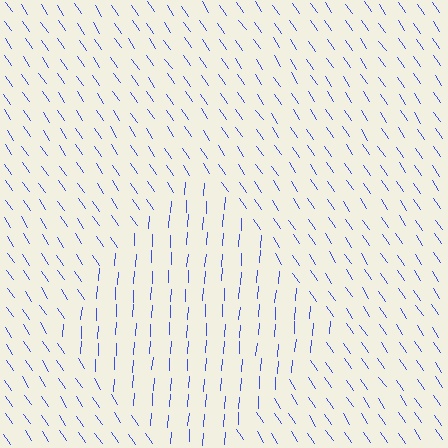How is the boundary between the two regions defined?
The boundary is defined purely by a change in line orientation (approximately 38 degrees difference). All lines are the same color and thickness.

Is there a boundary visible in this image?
Yes, there is a texture boundary formed by a change in line orientation.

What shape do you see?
I see a diamond.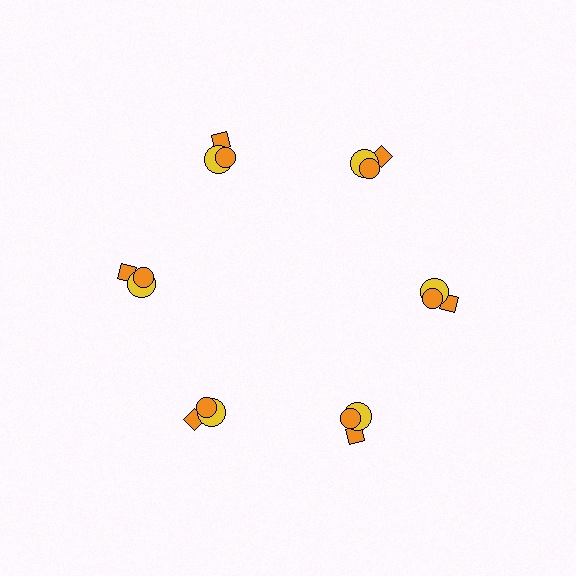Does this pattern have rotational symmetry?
Yes, this pattern has 6-fold rotational symmetry. It looks the same after rotating 60 degrees around the center.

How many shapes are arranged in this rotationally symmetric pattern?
There are 18 shapes, arranged in 6 groups of 3.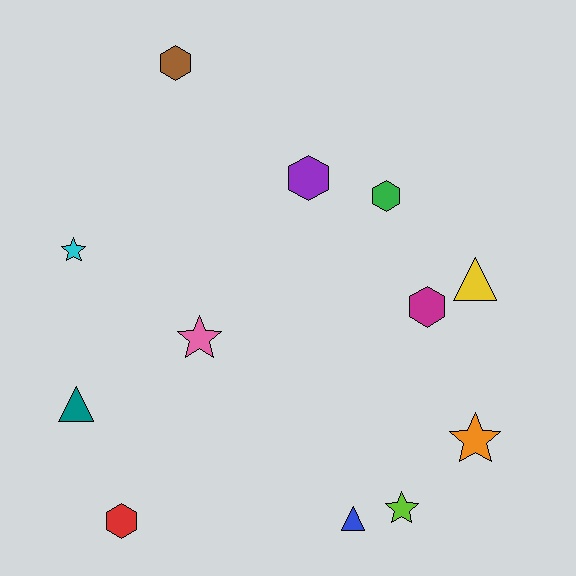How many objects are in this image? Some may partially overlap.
There are 12 objects.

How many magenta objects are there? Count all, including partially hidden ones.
There is 1 magenta object.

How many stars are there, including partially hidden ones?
There are 4 stars.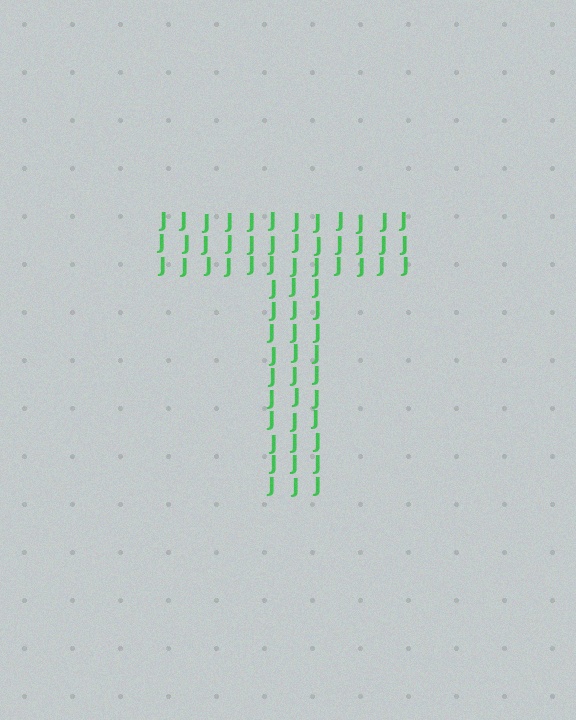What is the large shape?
The large shape is the letter T.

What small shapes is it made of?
It is made of small letter J's.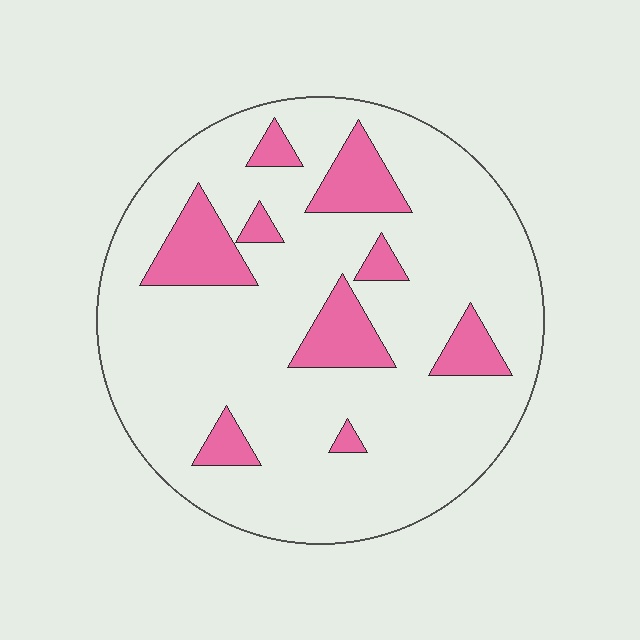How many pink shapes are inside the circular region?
9.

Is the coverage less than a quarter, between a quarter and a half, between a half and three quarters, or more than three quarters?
Less than a quarter.